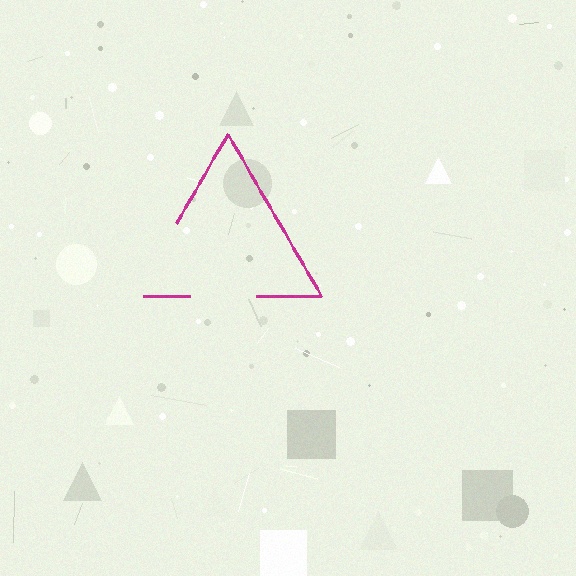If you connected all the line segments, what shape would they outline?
They would outline a triangle.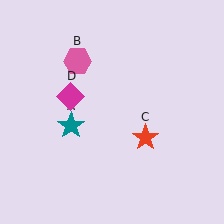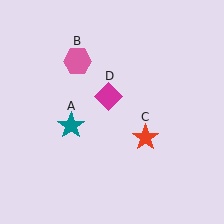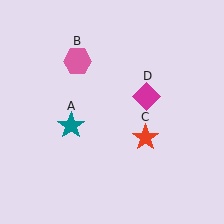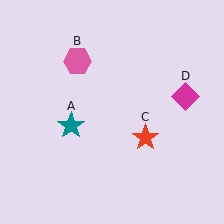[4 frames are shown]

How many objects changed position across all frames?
1 object changed position: magenta diamond (object D).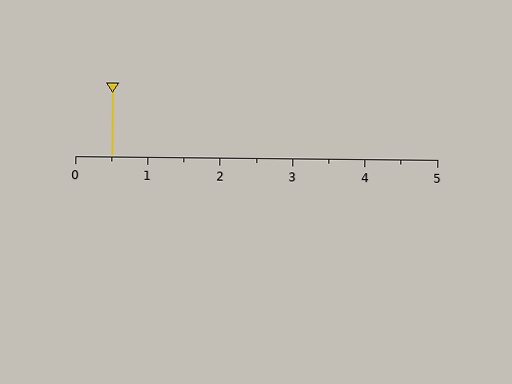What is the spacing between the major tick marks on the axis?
The major ticks are spaced 1 apart.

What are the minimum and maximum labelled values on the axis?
The axis runs from 0 to 5.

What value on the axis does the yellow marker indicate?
The marker indicates approximately 0.5.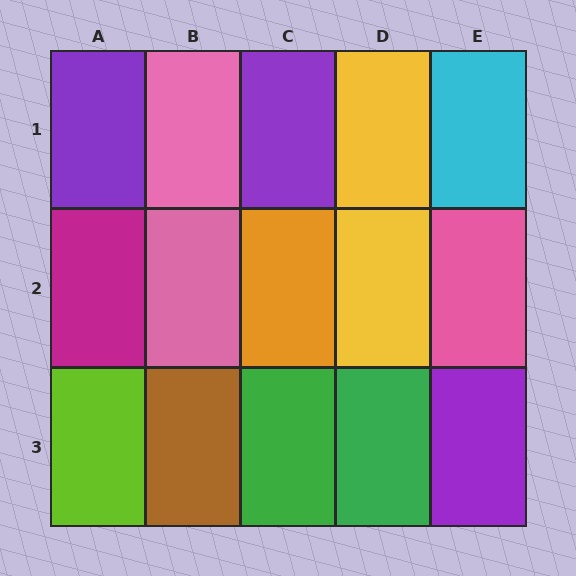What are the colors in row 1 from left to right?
Purple, pink, purple, yellow, cyan.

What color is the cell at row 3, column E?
Purple.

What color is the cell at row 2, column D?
Yellow.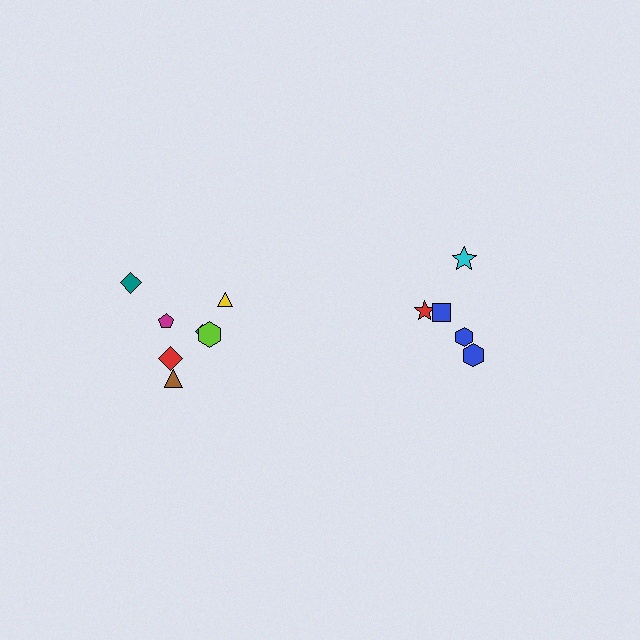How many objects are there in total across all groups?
There are 12 objects.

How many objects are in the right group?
There are 5 objects.